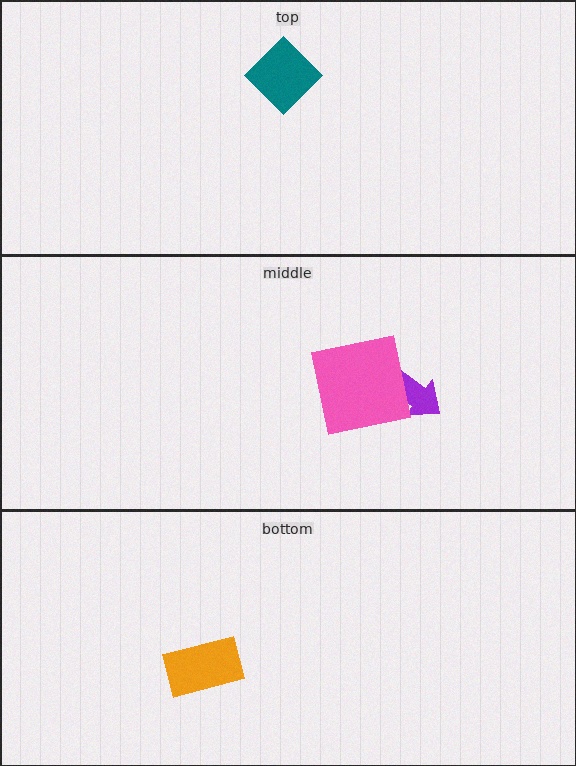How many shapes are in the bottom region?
1.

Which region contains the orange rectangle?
The bottom region.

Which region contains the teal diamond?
The top region.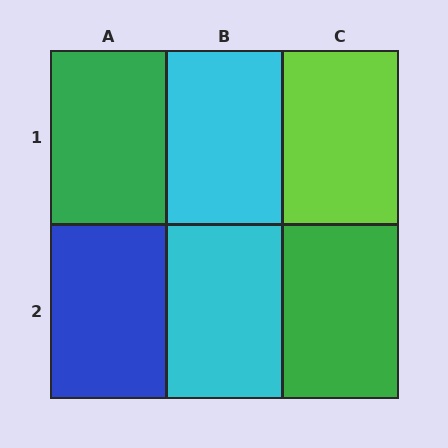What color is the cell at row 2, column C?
Green.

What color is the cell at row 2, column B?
Cyan.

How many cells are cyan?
2 cells are cyan.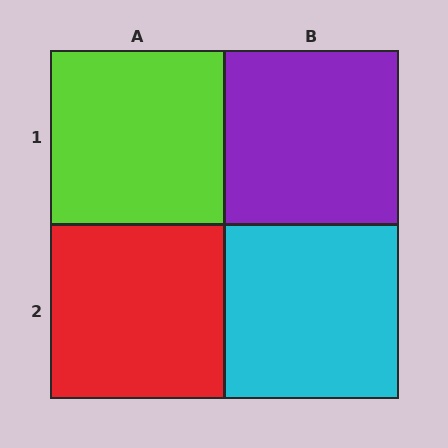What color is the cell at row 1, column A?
Lime.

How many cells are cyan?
1 cell is cyan.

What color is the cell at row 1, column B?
Purple.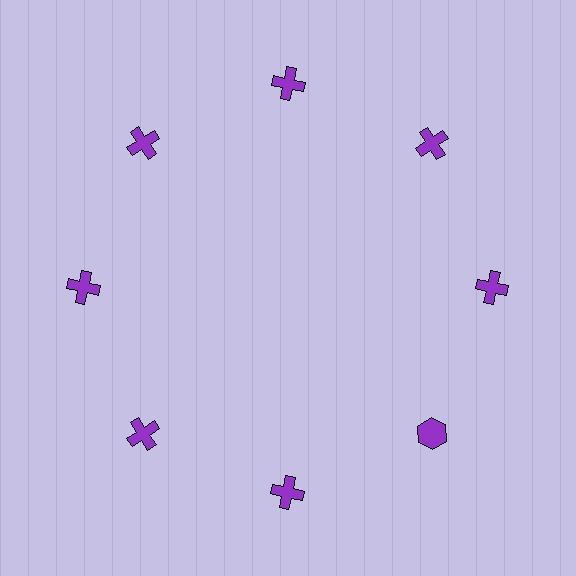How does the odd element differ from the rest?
It has a different shape: hexagon instead of cross.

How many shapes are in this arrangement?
There are 8 shapes arranged in a ring pattern.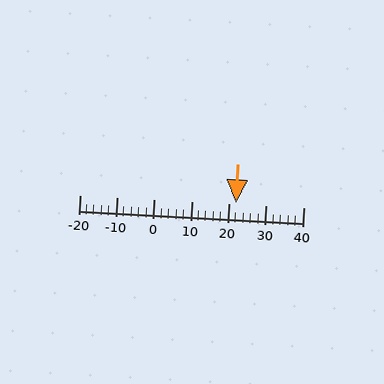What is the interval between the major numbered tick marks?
The major tick marks are spaced 10 units apart.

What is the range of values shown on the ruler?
The ruler shows values from -20 to 40.